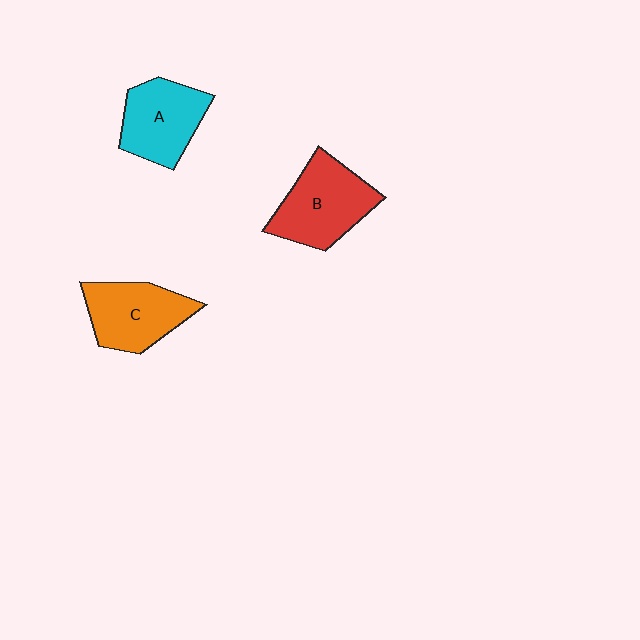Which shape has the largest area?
Shape B (red).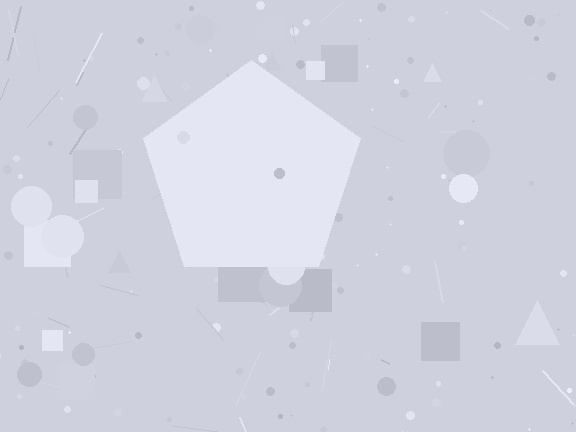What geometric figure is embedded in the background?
A pentagon is embedded in the background.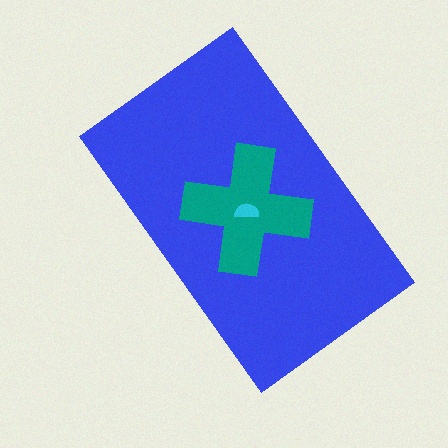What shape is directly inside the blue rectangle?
The teal cross.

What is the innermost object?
The cyan semicircle.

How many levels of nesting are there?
3.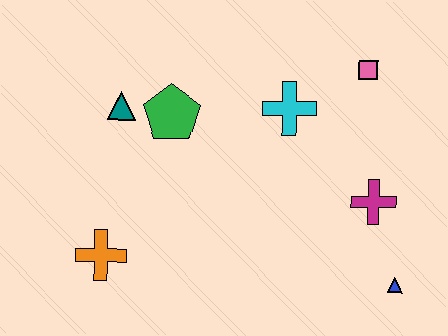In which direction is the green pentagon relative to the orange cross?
The green pentagon is above the orange cross.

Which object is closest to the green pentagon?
The teal triangle is closest to the green pentagon.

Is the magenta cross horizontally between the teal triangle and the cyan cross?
No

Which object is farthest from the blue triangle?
The teal triangle is farthest from the blue triangle.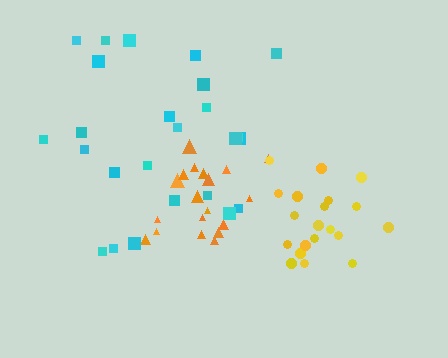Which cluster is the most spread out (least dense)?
Cyan.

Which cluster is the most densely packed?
Orange.